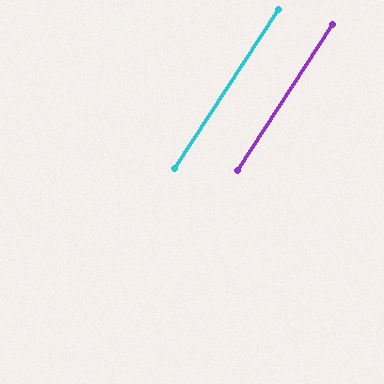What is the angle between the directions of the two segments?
Approximately 0 degrees.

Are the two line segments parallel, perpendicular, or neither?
Parallel — their directions differ by only 0.0°.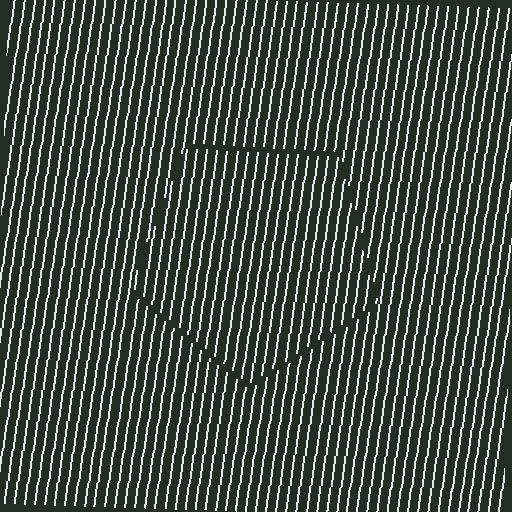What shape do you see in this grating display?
An illusory pentagon. The interior of the shape contains the same grating, shifted by half a period — the contour is defined by the phase discontinuity where line-ends from the inner and outer gratings abut.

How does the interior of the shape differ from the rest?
The interior of the shape contains the same grating, shifted by half a period — the contour is defined by the phase discontinuity where line-ends from the inner and outer gratings abut.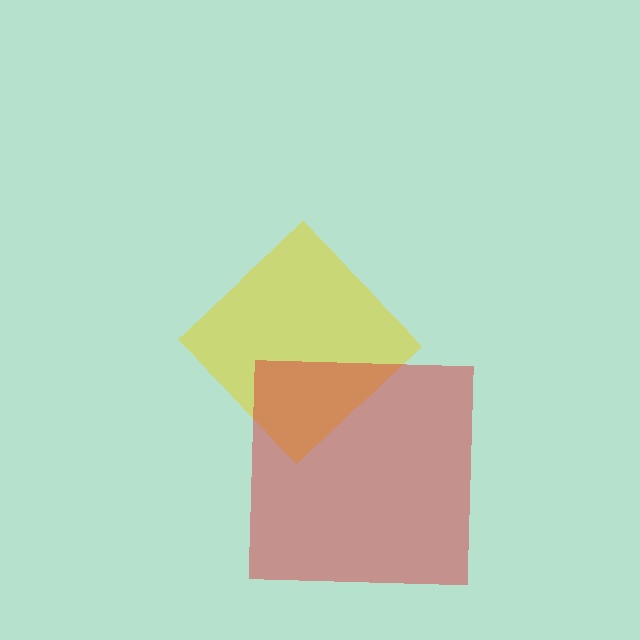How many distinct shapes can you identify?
There are 2 distinct shapes: a yellow diamond, a red square.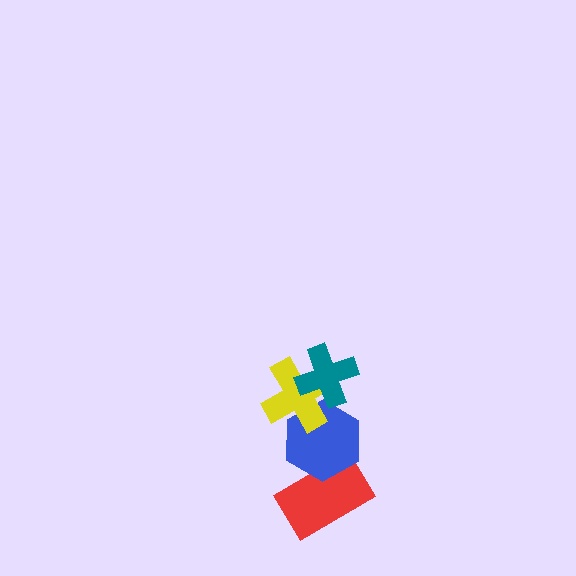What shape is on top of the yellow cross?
The teal cross is on top of the yellow cross.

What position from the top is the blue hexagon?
The blue hexagon is 3rd from the top.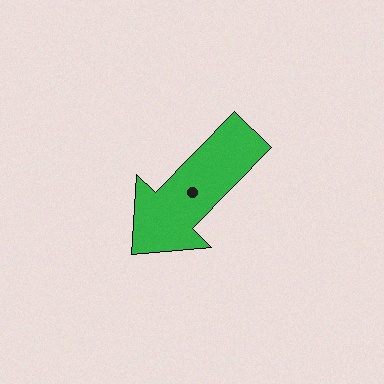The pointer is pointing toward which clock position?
Roughly 7 o'clock.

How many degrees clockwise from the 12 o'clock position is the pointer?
Approximately 224 degrees.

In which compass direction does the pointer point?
Southwest.